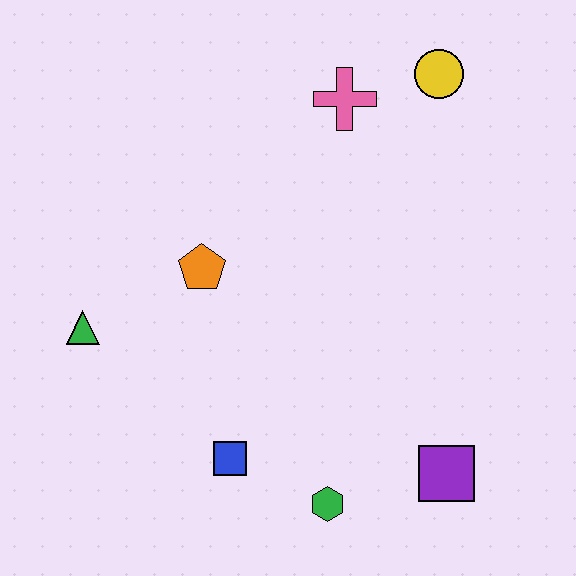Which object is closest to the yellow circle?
The pink cross is closest to the yellow circle.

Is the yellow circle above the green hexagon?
Yes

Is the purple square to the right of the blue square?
Yes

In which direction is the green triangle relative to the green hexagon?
The green triangle is to the left of the green hexagon.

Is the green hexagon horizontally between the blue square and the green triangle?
No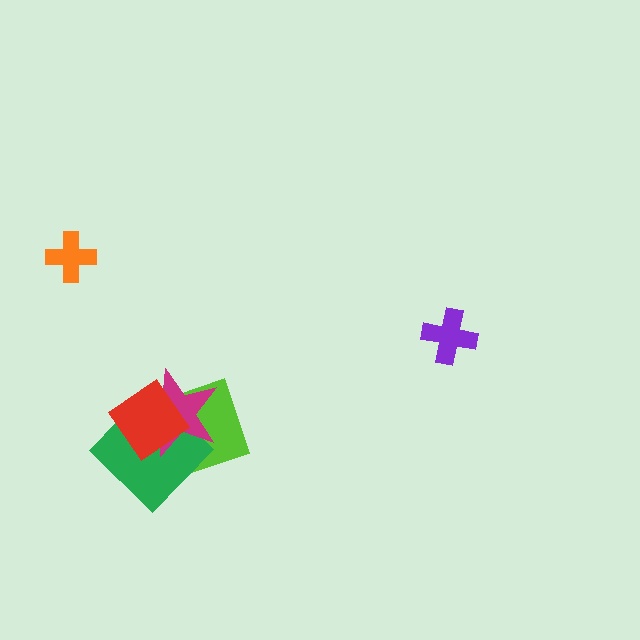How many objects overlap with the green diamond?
3 objects overlap with the green diamond.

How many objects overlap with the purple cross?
0 objects overlap with the purple cross.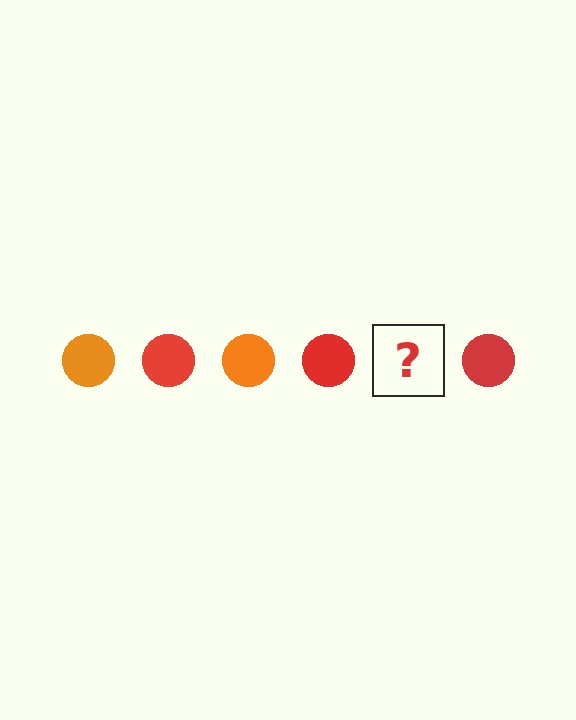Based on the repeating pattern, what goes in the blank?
The blank should be an orange circle.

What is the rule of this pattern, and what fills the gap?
The rule is that the pattern cycles through orange, red circles. The gap should be filled with an orange circle.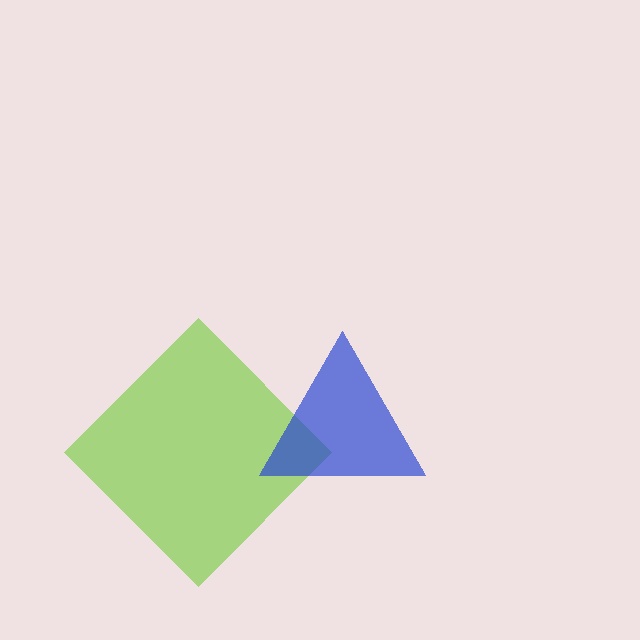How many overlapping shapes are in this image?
There are 2 overlapping shapes in the image.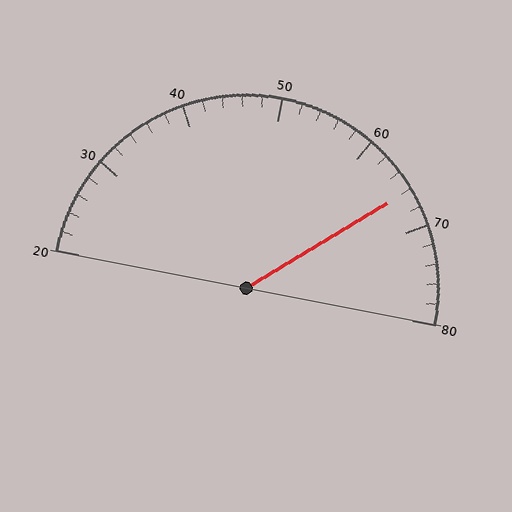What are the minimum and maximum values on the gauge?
The gauge ranges from 20 to 80.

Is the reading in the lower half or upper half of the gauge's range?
The reading is in the upper half of the range (20 to 80).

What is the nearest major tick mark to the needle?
The nearest major tick mark is 70.